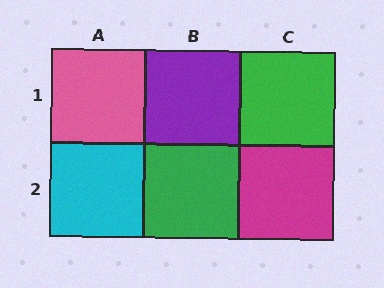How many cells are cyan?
1 cell is cyan.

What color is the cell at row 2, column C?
Magenta.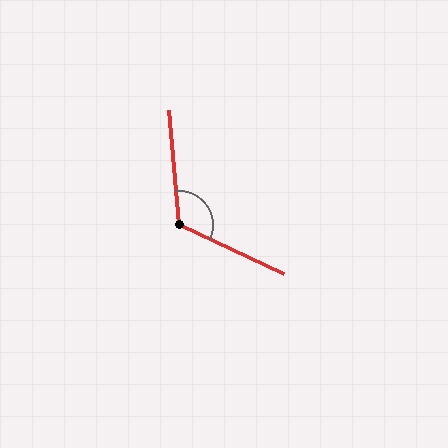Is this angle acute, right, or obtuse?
It is obtuse.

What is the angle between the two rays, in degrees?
Approximately 120 degrees.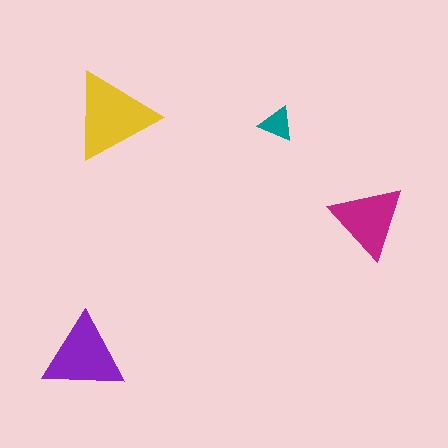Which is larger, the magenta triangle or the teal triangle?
The magenta one.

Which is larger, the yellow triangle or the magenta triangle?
The yellow one.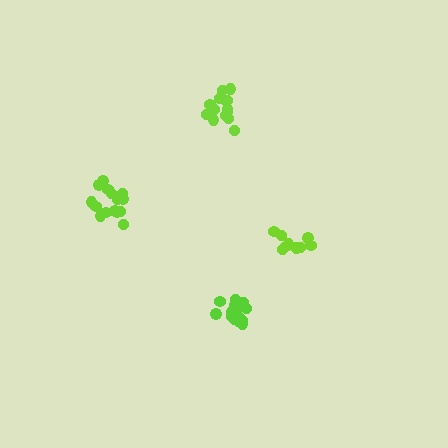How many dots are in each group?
Group 1: 10 dots, Group 2: 15 dots, Group 3: 16 dots, Group 4: 15 dots (56 total).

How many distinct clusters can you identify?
There are 4 distinct clusters.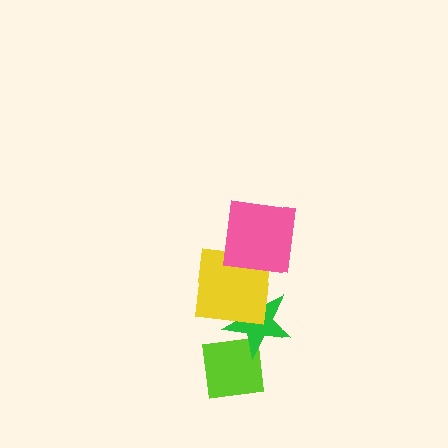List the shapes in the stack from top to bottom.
From top to bottom: the pink square, the yellow square, the green star, the lime square.